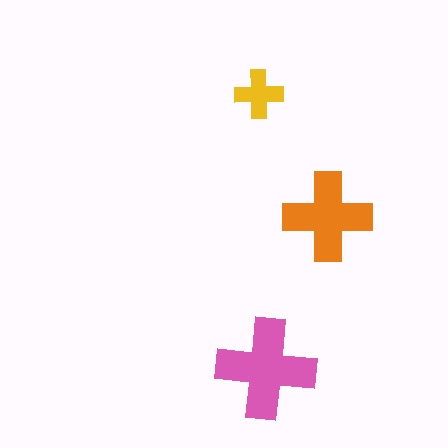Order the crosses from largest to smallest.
the pink one, the orange one, the yellow one.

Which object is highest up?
The yellow cross is topmost.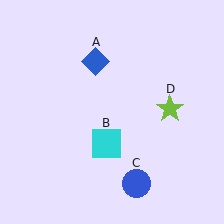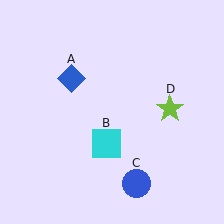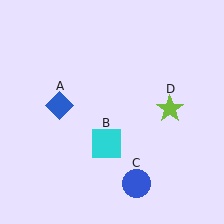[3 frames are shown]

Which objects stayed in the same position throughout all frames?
Cyan square (object B) and blue circle (object C) and lime star (object D) remained stationary.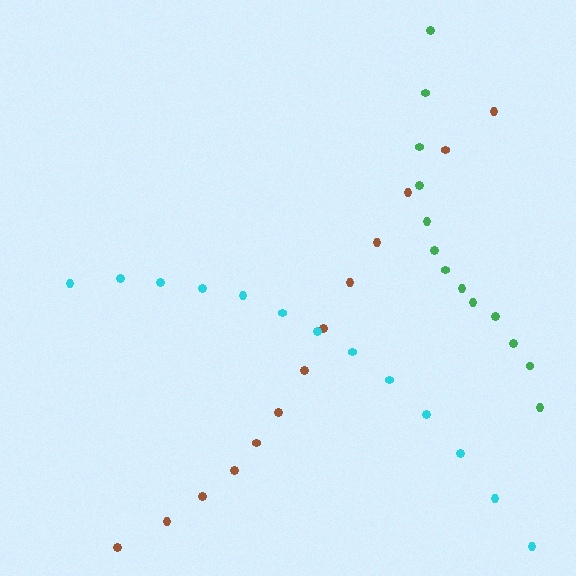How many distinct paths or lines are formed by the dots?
There are 3 distinct paths.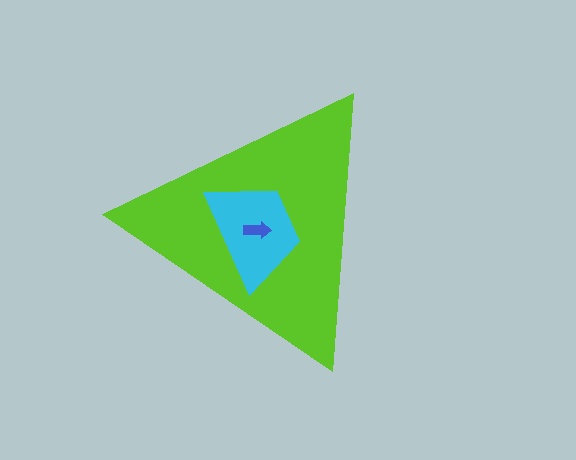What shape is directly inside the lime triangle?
The cyan trapezoid.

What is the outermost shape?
The lime triangle.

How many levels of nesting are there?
3.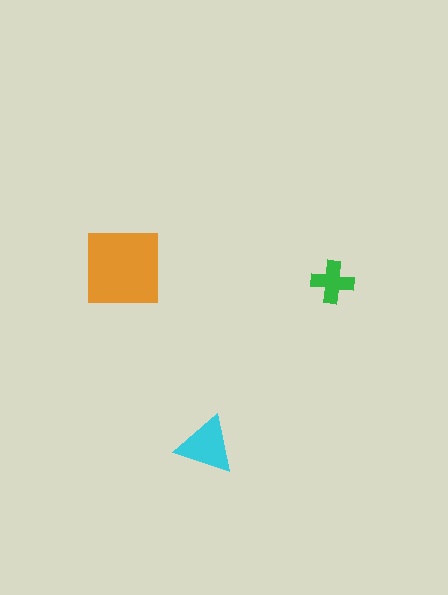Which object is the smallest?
The green cross.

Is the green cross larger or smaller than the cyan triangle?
Smaller.